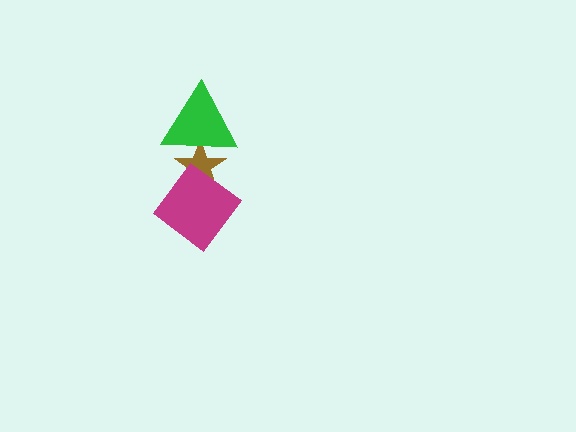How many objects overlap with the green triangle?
1 object overlaps with the green triangle.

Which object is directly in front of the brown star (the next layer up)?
The green triangle is directly in front of the brown star.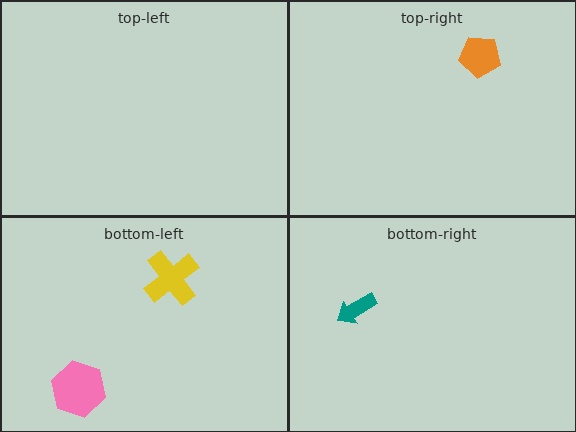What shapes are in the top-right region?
The orange pentagon.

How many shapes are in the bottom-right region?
1.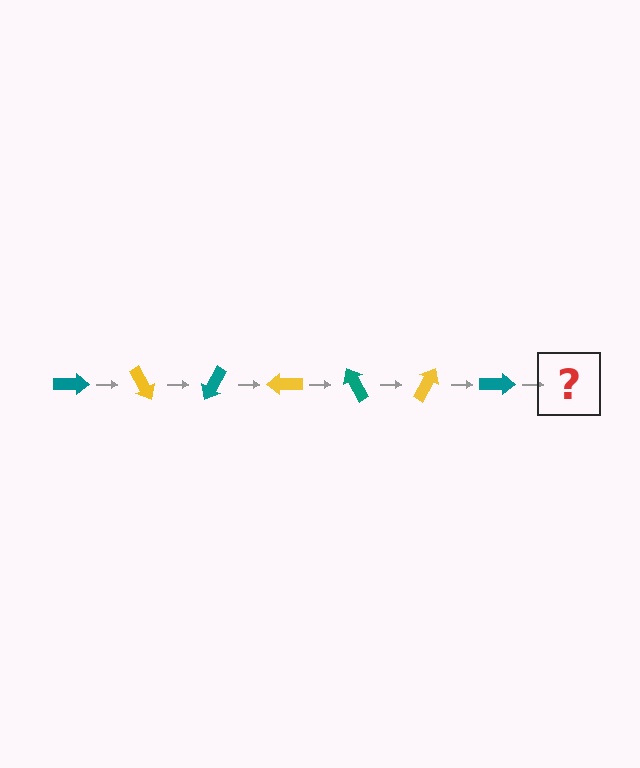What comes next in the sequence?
The next element should be a yellow arrow, rotated 420 degrees from the start.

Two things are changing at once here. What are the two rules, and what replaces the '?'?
The two rules are that it rotates 60 degrees each step and the color cycles through teal and yellow. The '?' should be a yellow arrow, rotated 420 degrees from the start.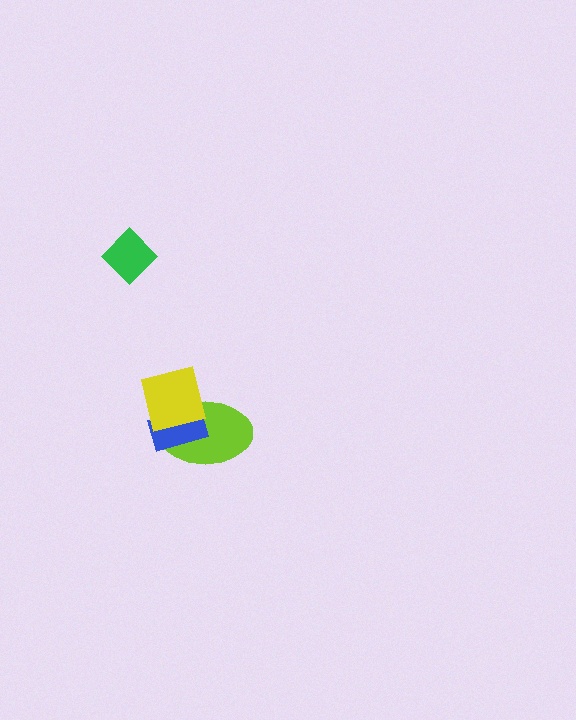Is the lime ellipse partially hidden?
Yes, it is partially covered by another shape.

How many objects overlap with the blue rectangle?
2 objects overlap with the blue rectangle.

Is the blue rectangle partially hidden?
Yes, it is partially covered by another shape.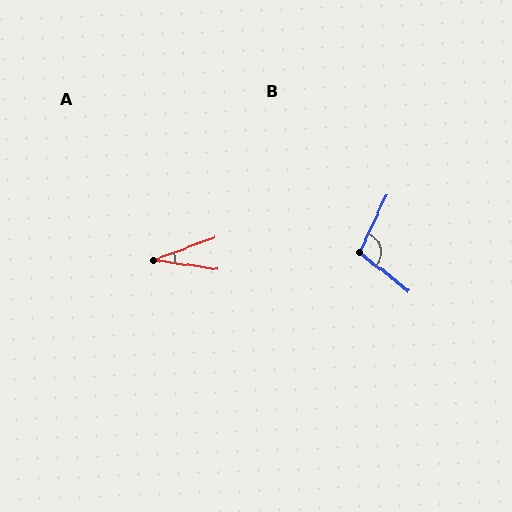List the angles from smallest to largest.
A (29°), B (103°).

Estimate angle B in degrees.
Approximately 103 degrees.